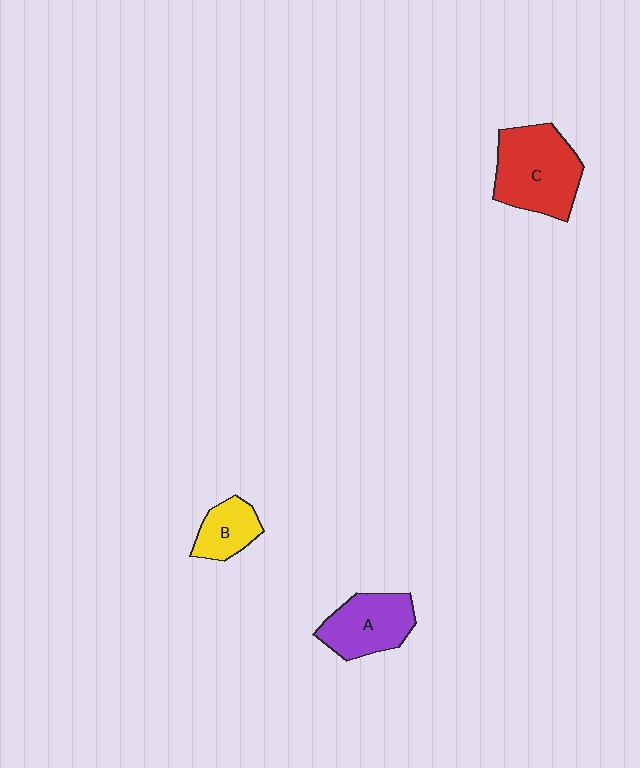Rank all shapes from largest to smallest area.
From largest to smallest: C (red), A (purple), B (yellow).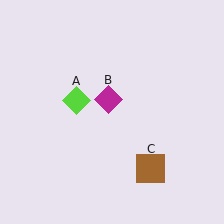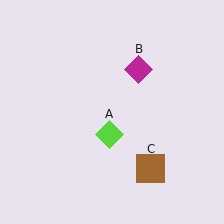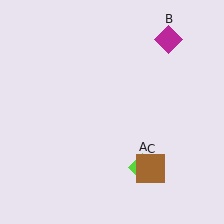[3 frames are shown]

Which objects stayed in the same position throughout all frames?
Brown square (object C) remained stationary.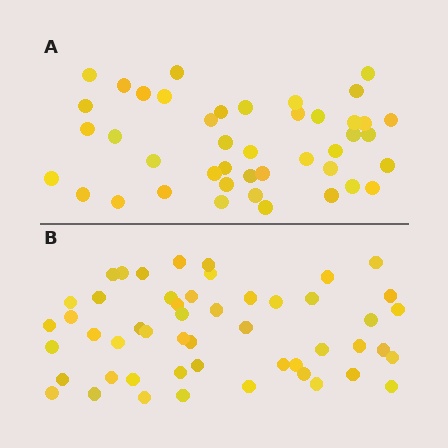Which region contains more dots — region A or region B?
Region B (the bottom region) has more dots.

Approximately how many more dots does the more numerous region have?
Region B has roughly 8 or so more dots than region A.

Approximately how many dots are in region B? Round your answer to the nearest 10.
About 50 dots. (The exact count is 51, which rounds to 50.)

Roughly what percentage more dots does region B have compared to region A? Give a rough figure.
About 20% more.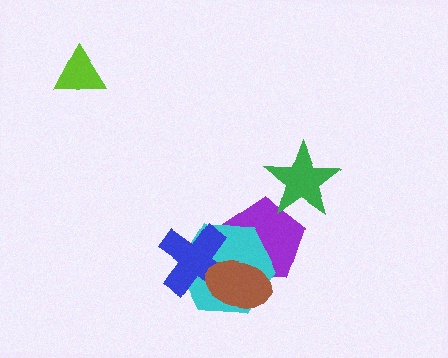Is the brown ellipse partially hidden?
No, no other shape covers it.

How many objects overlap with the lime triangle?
0 objects overlap with the lime triangle.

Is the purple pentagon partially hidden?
Yes, it is partially covered by another shape.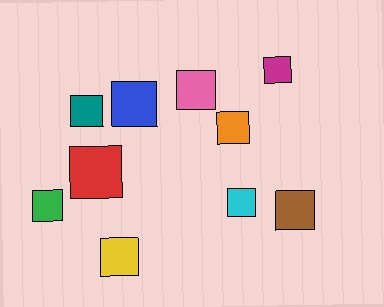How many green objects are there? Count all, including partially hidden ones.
There is 1 green object.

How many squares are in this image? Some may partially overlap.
There are 10 squares.